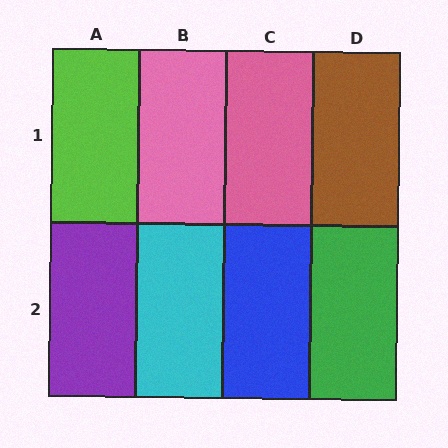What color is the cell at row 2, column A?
Purple.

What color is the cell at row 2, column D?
Green.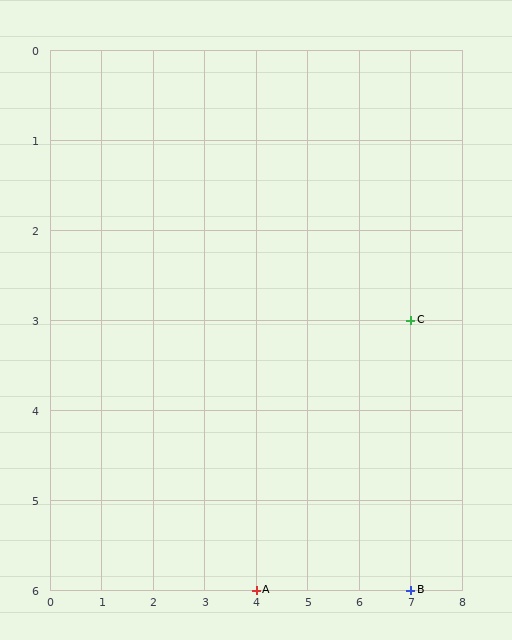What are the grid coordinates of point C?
Point C is at grid coordinates (7, 3).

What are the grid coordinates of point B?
Point B is at grid coordinates (7, 6).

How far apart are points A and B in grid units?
Points A and B are 3 columns apart.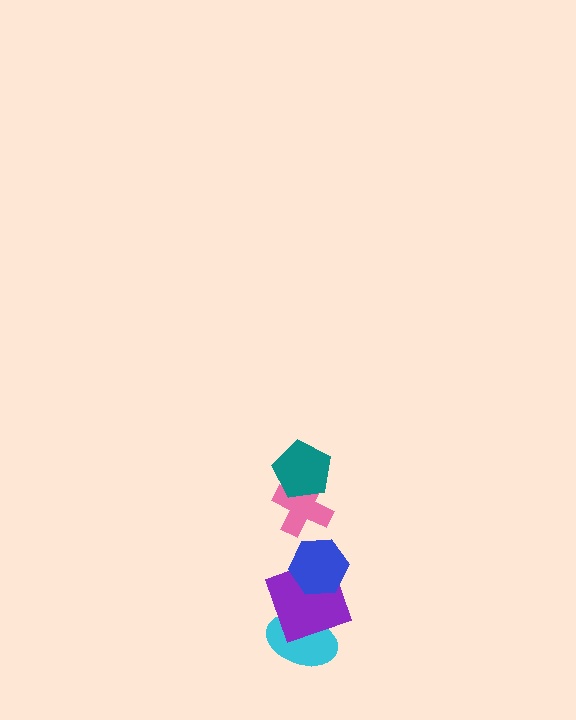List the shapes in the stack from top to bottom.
From top to bottom: the teal pentagon, the pink cross, the blue hexagon, the purple square, the cyan ellipse.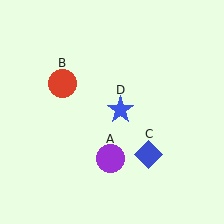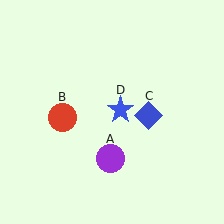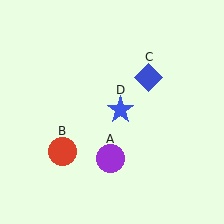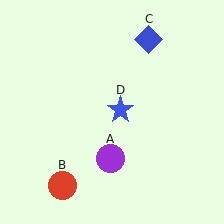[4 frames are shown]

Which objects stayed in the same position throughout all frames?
Purple circle (object A) and blue star (object D) remained stationary.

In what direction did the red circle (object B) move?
The red circle (object B) moved down.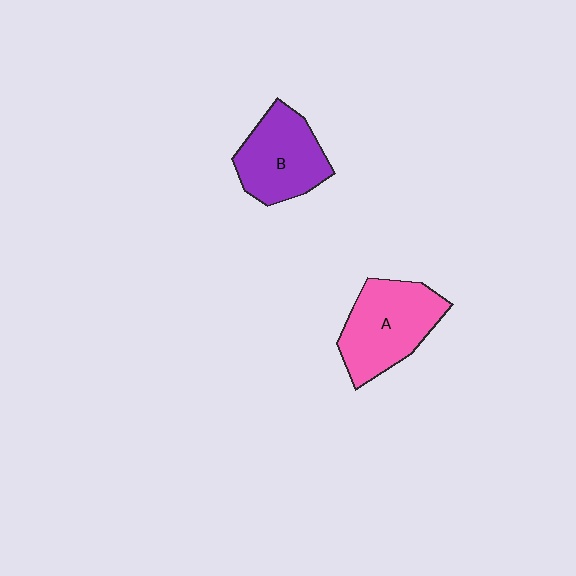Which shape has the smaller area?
Shape B (purple).